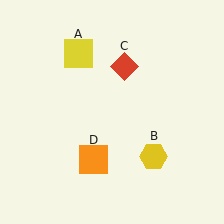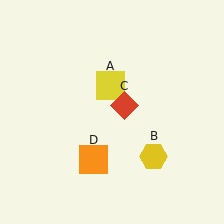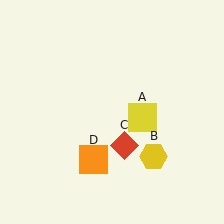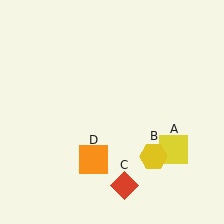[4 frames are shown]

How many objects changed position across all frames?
2 objects changed position: yellow square (object A), red diamond (object C).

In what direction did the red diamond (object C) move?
The red diamond (object C) moved down.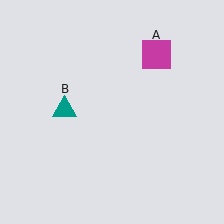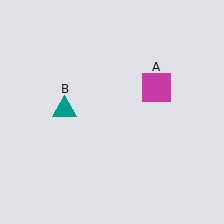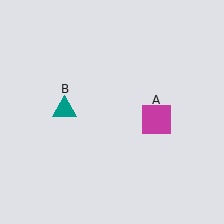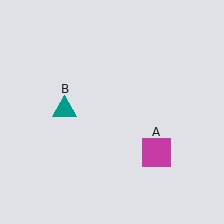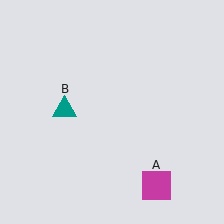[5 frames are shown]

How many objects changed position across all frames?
1 object changed position: magenta square (object A).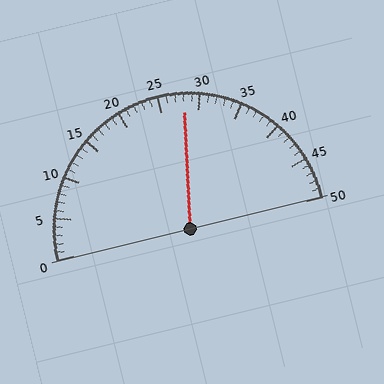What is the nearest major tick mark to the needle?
The nearest major tick mark is 30.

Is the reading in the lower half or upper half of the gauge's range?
The reading is in the upper half of the range (0 to 50).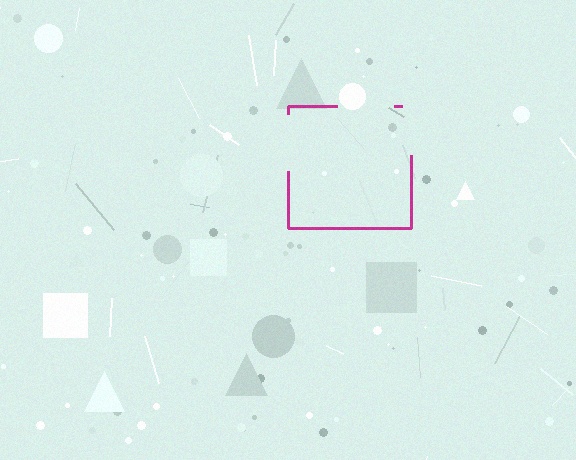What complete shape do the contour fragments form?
The contour fragments form a square.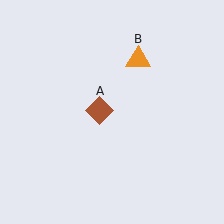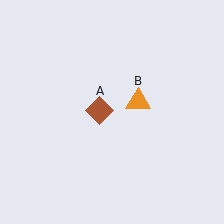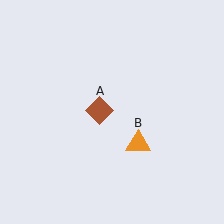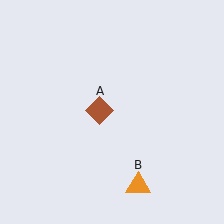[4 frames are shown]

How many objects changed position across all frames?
1 object changed position: orange triangle (object B).